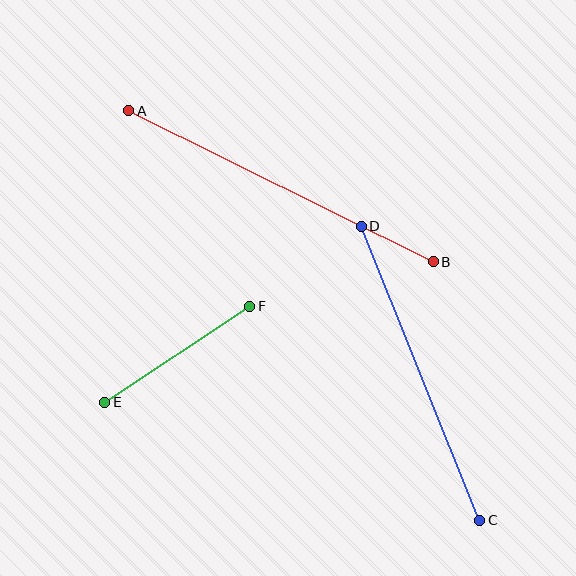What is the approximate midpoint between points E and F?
The midpoint is at approximately (177, 354) pixels.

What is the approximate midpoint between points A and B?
The midpoint is at approximately (281, 186) pixels.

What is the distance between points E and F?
The distance is approximately 174 pixels.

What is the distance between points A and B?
The distance is approximately 340 pixels.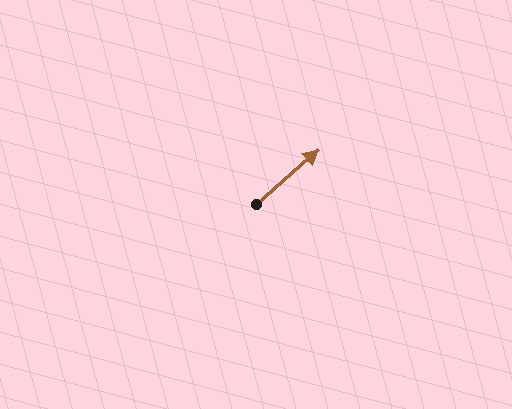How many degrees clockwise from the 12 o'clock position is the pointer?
Approximately 49 degrees.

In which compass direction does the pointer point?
Northeast.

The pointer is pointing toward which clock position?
Roughly 2 o'clock.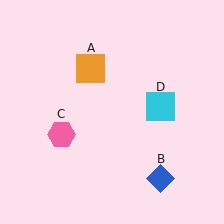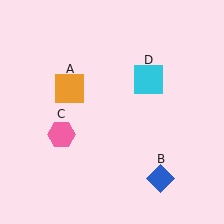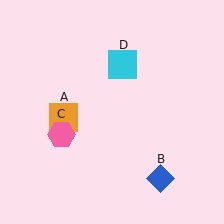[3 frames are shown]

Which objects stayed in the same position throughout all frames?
Blue diamond (object B) and pink hexagon (object C) remained stationary.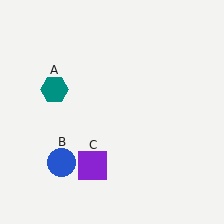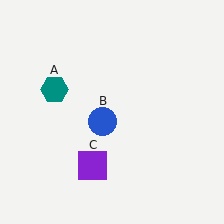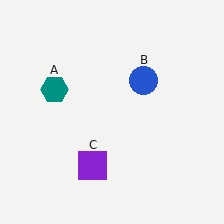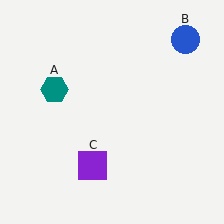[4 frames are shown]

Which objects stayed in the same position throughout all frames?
Teal hexagon (object A) and purple square (object C) remained stationary.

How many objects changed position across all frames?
1 object changed position: blue circle (object B).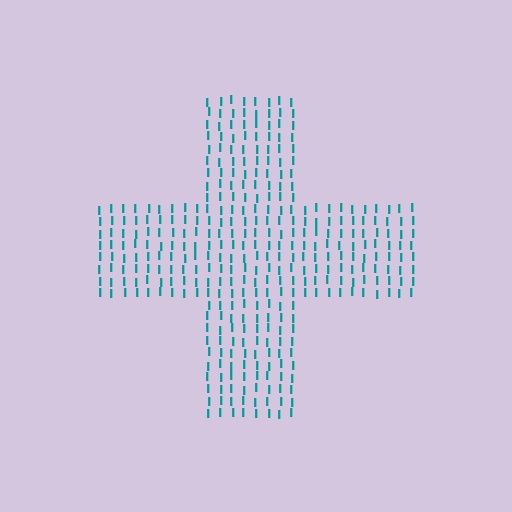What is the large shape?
The large shape is a cross.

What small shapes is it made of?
It is made of small letter I's.